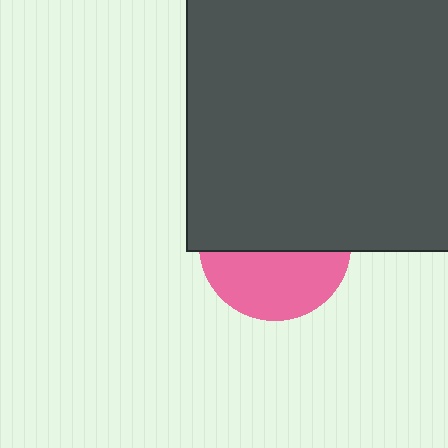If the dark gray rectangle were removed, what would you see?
You would see the complete pink circle.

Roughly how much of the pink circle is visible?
A small part of it is visible (roughly 45%).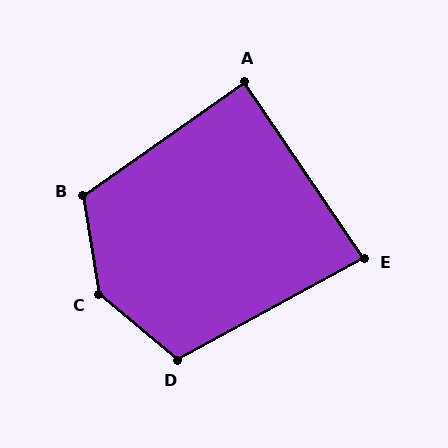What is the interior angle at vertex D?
Approximately 112 degrees (obtuse).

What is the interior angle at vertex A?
Approximately 89 degrees (approximately right).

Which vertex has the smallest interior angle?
E, at approximately 85 degrees.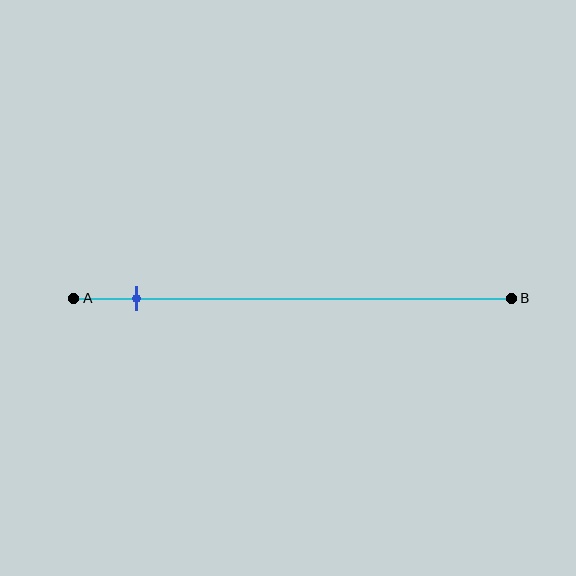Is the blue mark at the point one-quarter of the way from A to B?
No, the mark is at about 15% from A, not at the 25% one-quarter point.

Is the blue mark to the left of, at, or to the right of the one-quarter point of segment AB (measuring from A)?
The blue mark is to the left of the one-quarter point of segment AB.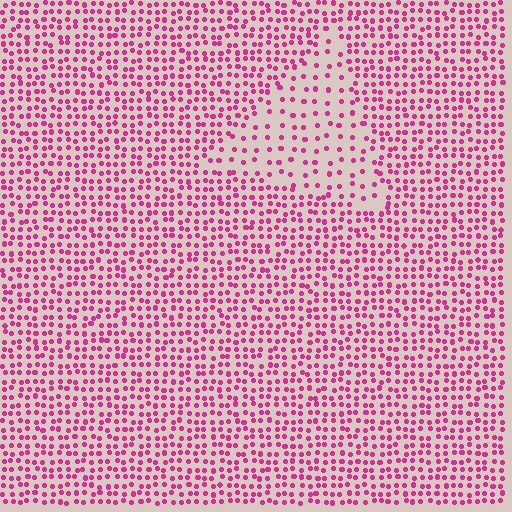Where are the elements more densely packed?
The elements are more densely packed outside the triangle boundary.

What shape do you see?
I see a triangle.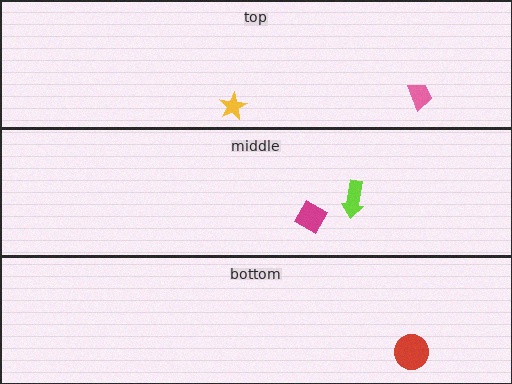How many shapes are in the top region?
2.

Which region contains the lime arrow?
The middle region.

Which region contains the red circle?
The bottom region.